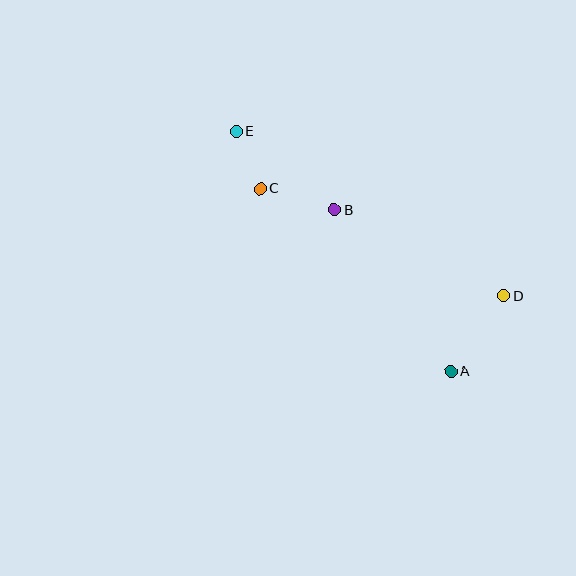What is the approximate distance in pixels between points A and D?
The distance between A and D is approximately 93 pixels.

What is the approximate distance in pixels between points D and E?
The distance between D and E is approximately 314 pixels.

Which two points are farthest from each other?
Points A and E are farthest from each other.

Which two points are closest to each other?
Points C and E are closest to each other.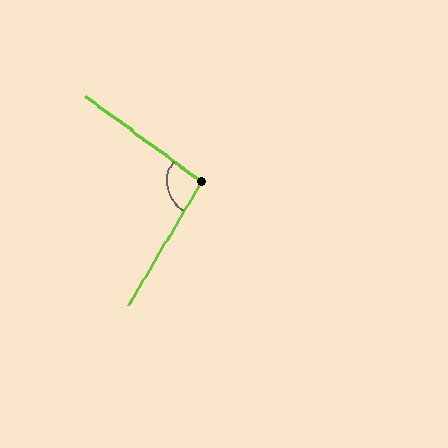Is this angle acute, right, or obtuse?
It is obtuse.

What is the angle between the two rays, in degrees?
Approximately 96 degrees.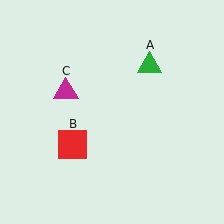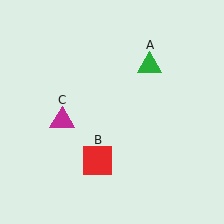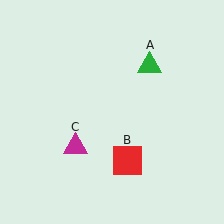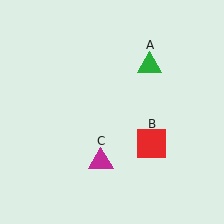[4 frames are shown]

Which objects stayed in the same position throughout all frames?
Green triangle (object A) remained stationary.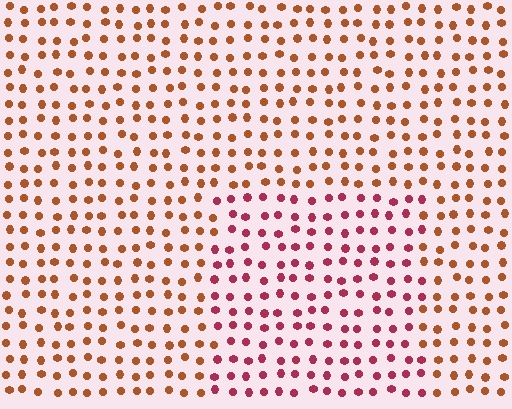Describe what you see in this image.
The image is filled with small brown elements in a uniform arrangement. A rectangle-shaped region is visible where the elements are tinted to a slightly different hue, forming a subtle color boundary.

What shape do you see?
I see a rectangle.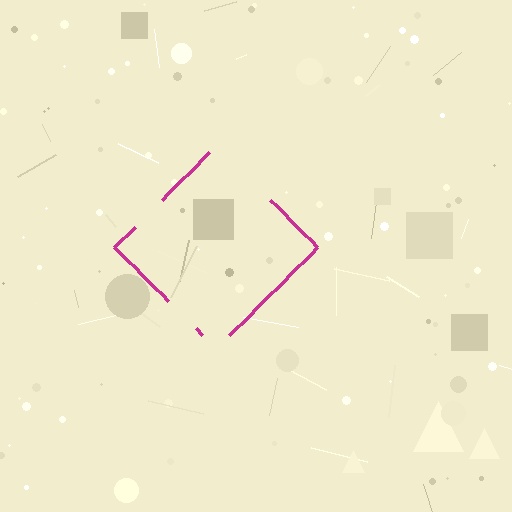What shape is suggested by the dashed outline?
The dashed outline suggests a diamond.